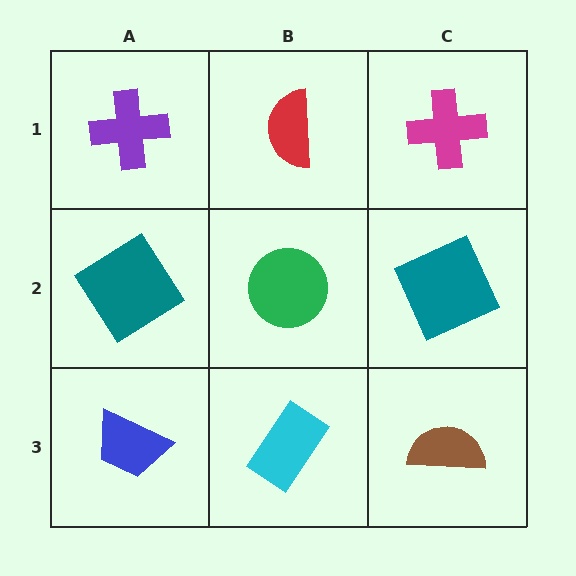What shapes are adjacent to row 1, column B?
A green circle (row 2, column B), a purple cross (row 1, column A), a magenta cross (row 1, column C).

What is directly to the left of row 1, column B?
A purple cross.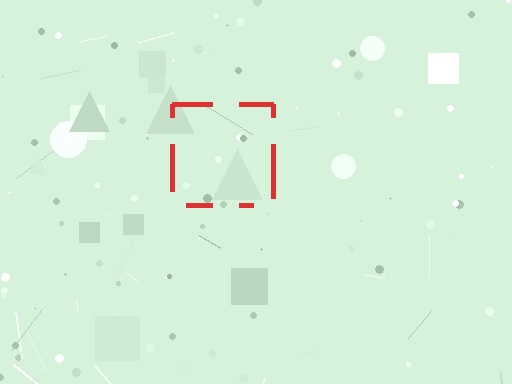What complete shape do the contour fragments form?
The contour fragments form a square.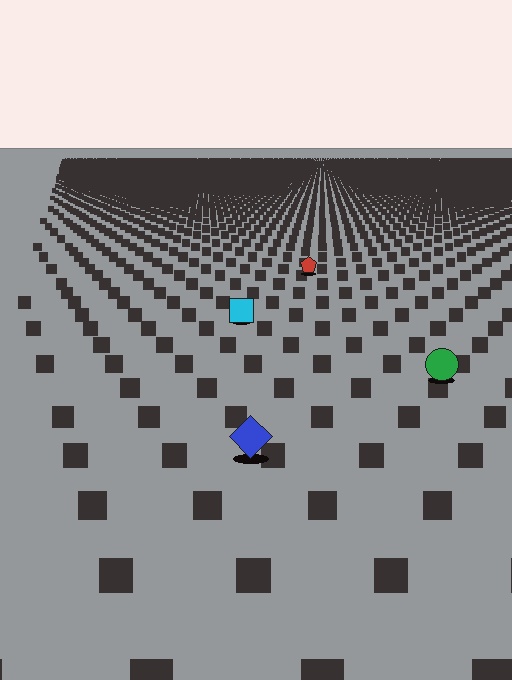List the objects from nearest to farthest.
From nearest to farthest: the blue diamond, the green circle, the cyan square, the red pentagon.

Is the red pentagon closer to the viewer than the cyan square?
No. The cyan square is closer — you can tell from the texture gradient: the ground texture is coarser near it.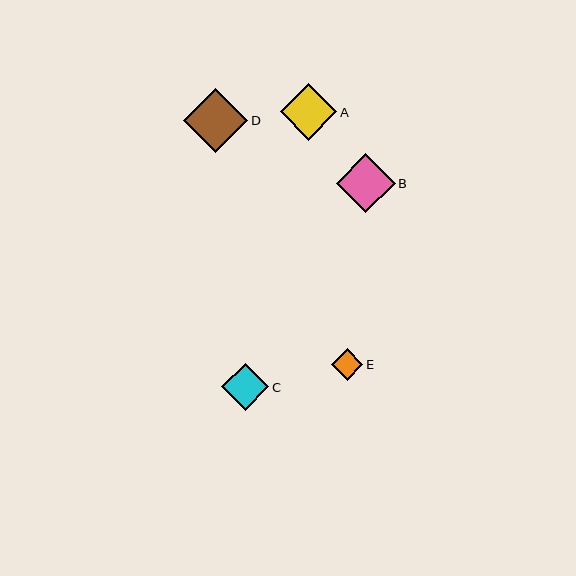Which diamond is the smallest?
Diamond E is the smallest with a size of approximately 31 pixels.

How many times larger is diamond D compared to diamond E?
Diamond D is approximately 2.1 times the size of diamond E.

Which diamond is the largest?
Diamond D is the largest with a size of approximately 64 pixels.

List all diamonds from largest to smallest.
From largest to smallest: D, B, A, C, E.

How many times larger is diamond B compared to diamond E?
Diamond B is approximately 1.9 times the size of diamond E.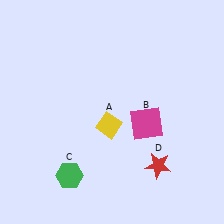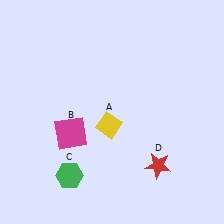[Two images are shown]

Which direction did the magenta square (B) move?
The magenta square (B) moved left.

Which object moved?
The magenta square (B) moved left.